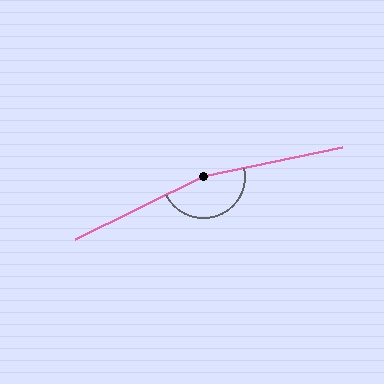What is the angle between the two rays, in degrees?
Approximately 166 degrees.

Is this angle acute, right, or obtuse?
It is obtuse.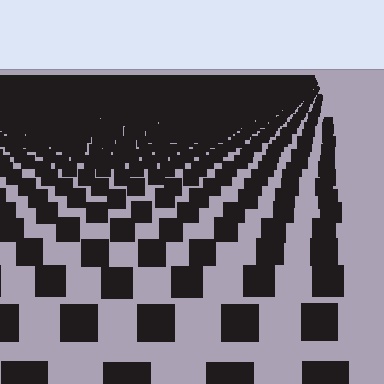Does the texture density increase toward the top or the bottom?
Density increases toward the top.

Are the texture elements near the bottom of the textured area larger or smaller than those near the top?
Larger. Near the bottom, elements are closer to the viewer and appear at a bigger on-screen size.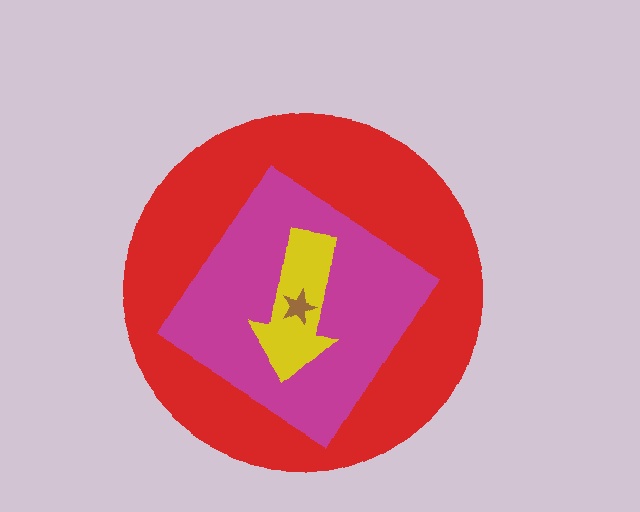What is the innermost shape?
The brown star.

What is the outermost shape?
The red circle.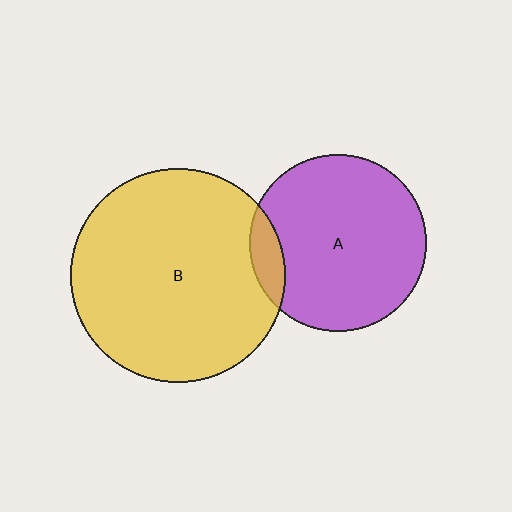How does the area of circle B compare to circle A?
Approximately 1.5 times.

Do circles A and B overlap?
Yes.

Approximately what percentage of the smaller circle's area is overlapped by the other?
Approximately 10%.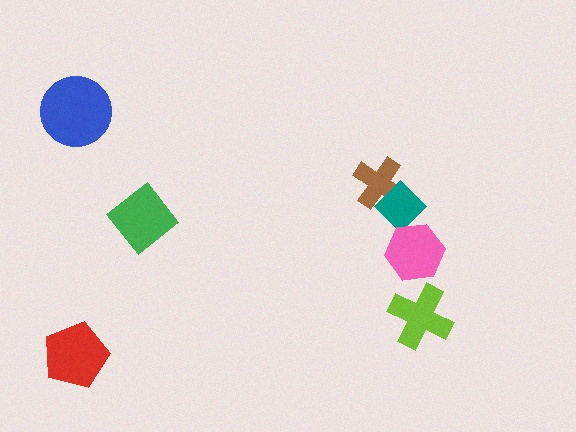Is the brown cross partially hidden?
Yes, it is partially covered by another shape.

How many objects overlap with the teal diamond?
2 objects overlap with the teal diamond.